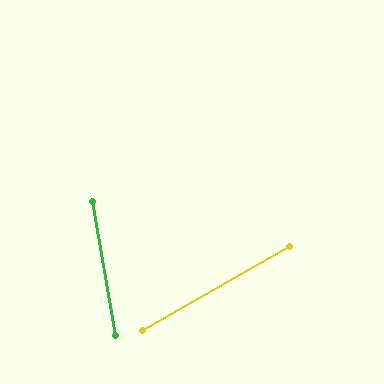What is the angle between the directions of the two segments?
Approximately 70 degrees.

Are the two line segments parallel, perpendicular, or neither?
Neither parallel nor perpendicular — they differ by about 70°.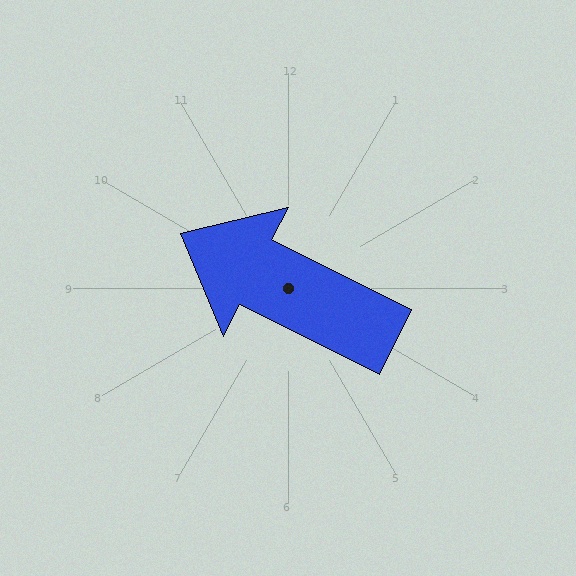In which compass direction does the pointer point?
Northwest.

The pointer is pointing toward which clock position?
Roughly 10 o'clock.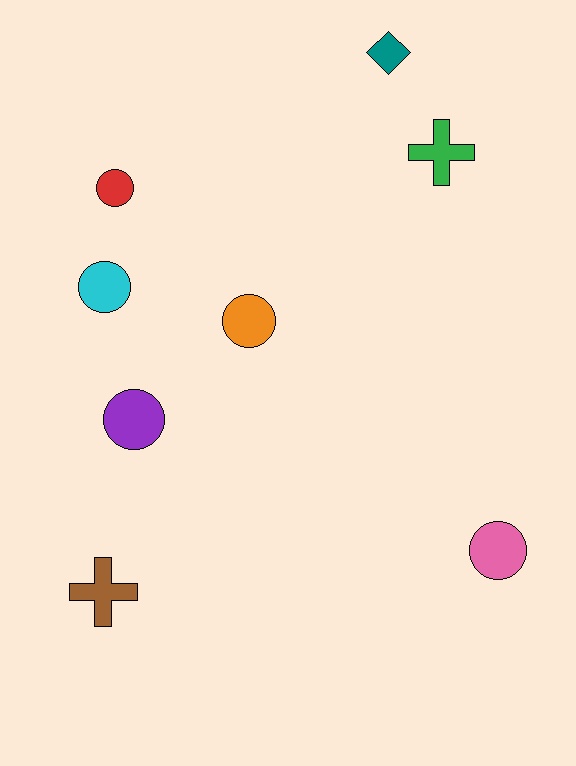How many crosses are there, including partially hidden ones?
There are 2 crosses.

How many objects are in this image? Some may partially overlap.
There are 8 objects.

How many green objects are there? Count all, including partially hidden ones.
There is 1 green object.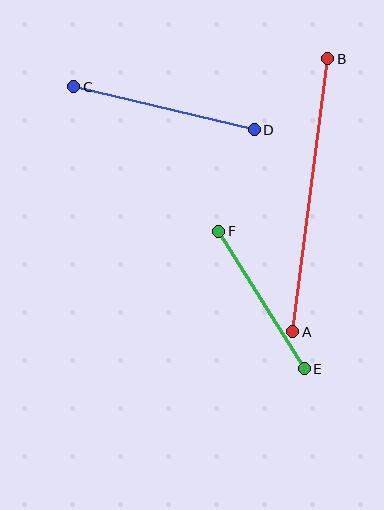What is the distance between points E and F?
The distance is approximately 162 pixels.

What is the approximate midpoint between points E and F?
The midpoint is at approximately (261, 300) pixels.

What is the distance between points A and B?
The distance is approximately 275 pixels.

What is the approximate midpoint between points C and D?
The midpoint is at approximately (164, 108) pixels.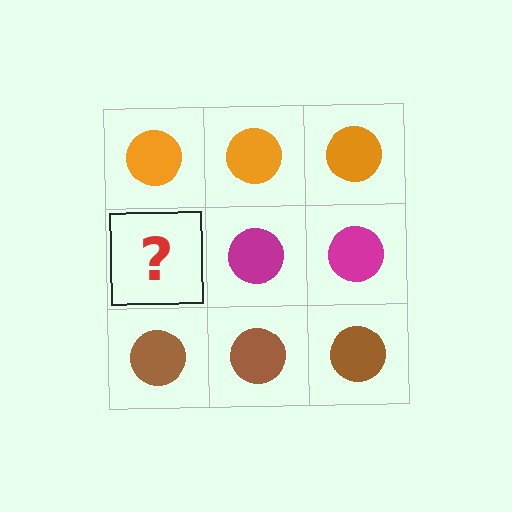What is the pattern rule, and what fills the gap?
The rule is that each row has a consistent color. The gap should be filled with a magenta circle.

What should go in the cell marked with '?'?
The missing cell should contain a magenta circle.